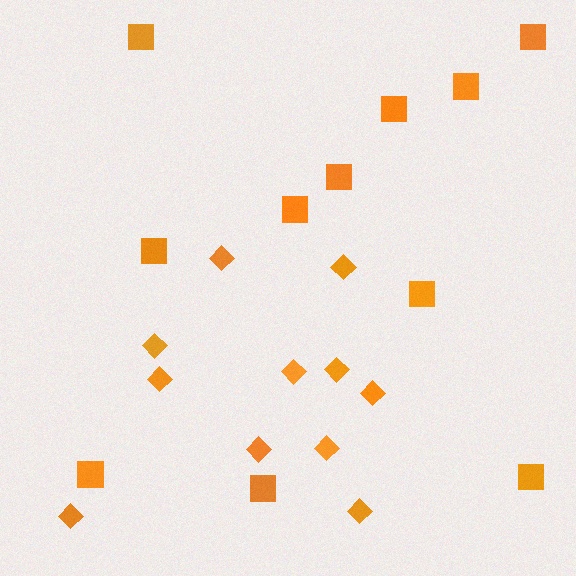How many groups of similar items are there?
There are 2 groups: one group of diamonds (11) and one group of squares (11).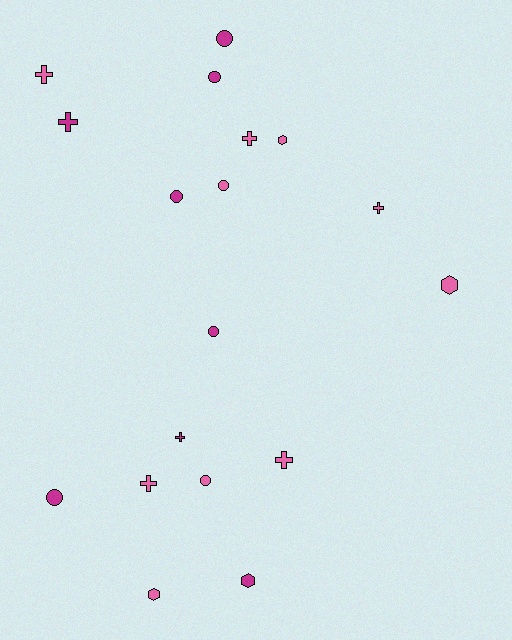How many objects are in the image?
There are 18 objects.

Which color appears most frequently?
Pink, with 10 objects.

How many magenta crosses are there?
There are 2 magenta crosses.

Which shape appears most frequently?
Cross, with 7 objects.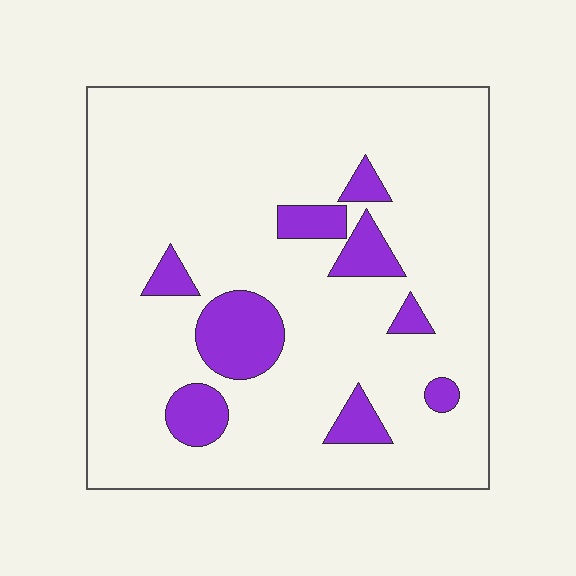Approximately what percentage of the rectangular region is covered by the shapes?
Approximately 15%.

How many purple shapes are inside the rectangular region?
9.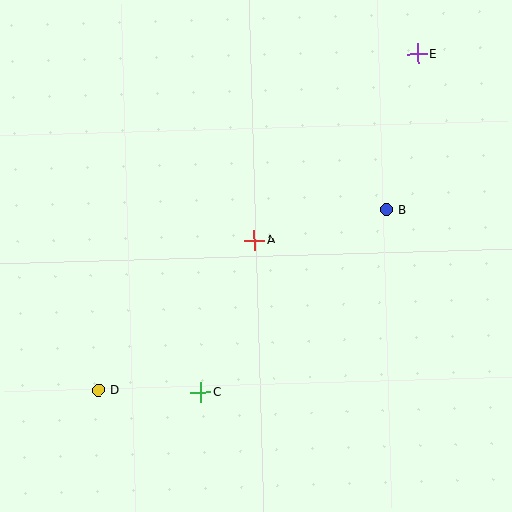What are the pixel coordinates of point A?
Point A is at (254, 240).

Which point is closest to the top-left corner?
Point A is closest to the top-left corner.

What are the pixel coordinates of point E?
Point E is at (417, 54).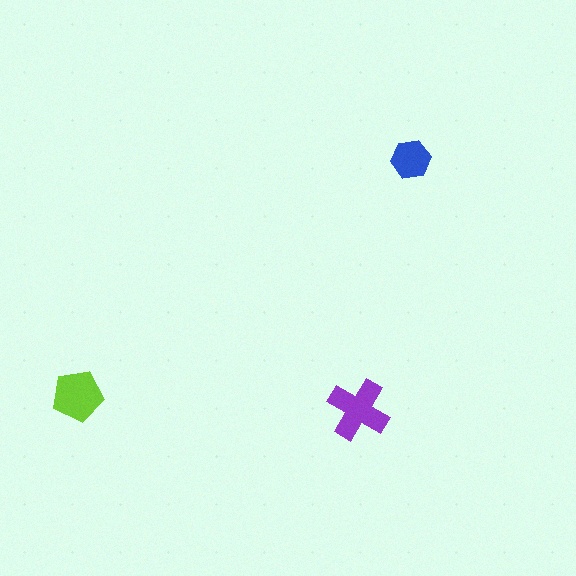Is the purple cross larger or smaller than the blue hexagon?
Larger.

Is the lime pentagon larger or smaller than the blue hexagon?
Larger.